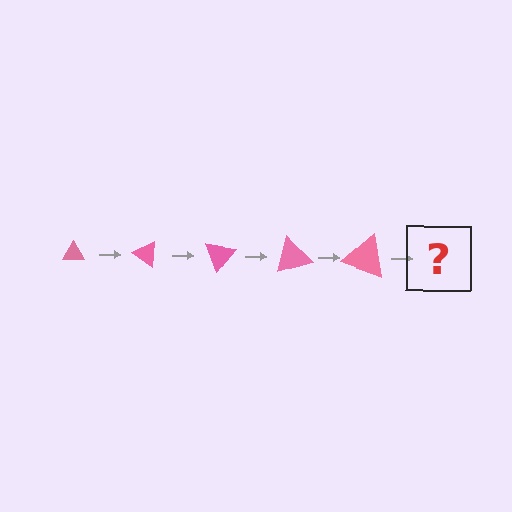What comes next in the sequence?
The next element should be a triangle, larger than the previous one and rotated 175 degrees from the start.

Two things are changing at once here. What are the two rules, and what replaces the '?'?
The two rules are that the triangle grows larger each step and it rotates 35 degrees each step. The '?' should be a triangle, larger than the previous one and rotated 175 degrees from the start.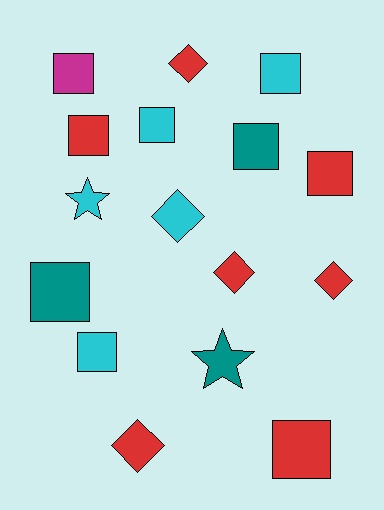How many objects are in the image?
There are 16 objects.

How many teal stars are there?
There is 1 teal star.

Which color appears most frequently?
Red, with 7 objects.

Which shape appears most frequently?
Square, with 9 objects.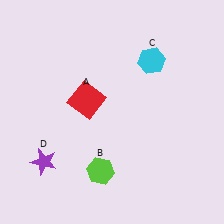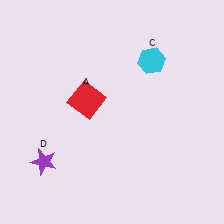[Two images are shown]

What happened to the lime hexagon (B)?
The lime hexagon (B) was removed in Image 2. It was in the bottom-left area of Image 1.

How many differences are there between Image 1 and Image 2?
There is 1 difference between the two images.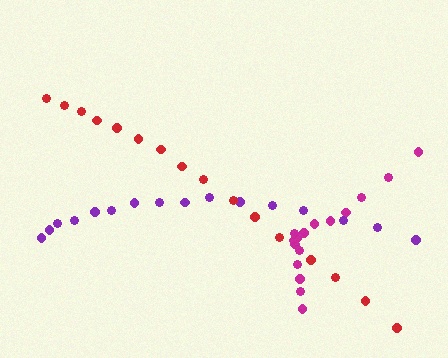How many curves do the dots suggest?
There are 3 distinct paths.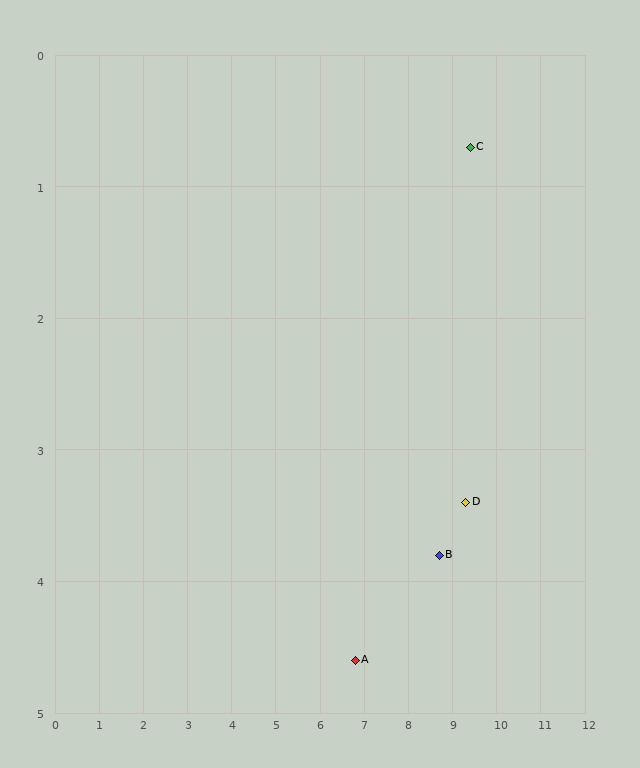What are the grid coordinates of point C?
Point C is at approximately (9.4, 0.7).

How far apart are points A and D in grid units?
Points A and D are about 2.8 grid units apart.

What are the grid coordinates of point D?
Point D is at approximately (9.3, 3.4).